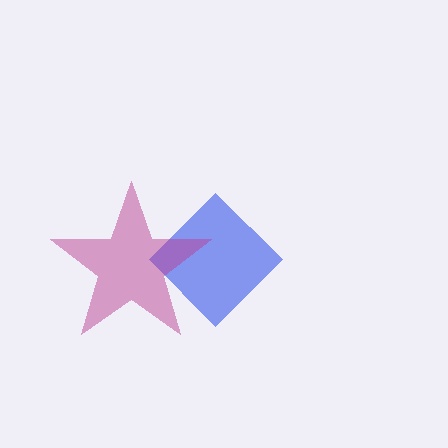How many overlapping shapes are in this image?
There are 2 overlapping shapes in the image.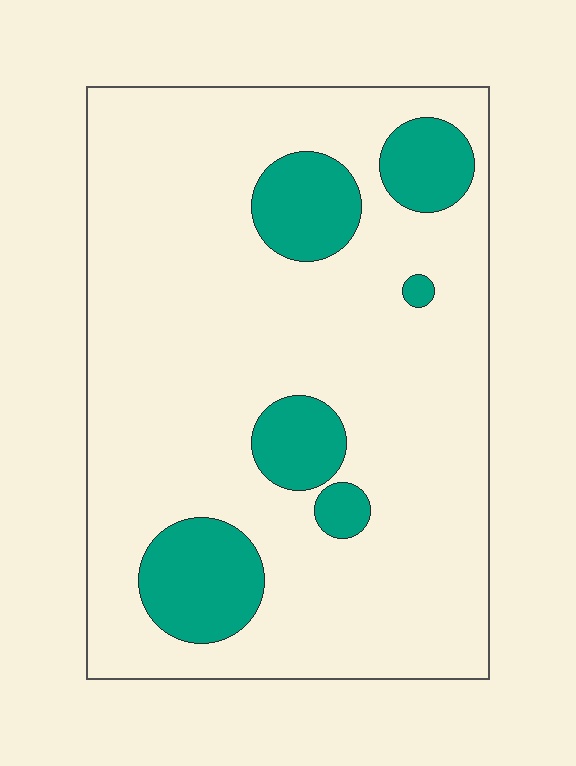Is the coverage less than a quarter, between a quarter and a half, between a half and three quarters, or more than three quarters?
Less than a quarter.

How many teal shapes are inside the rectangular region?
6.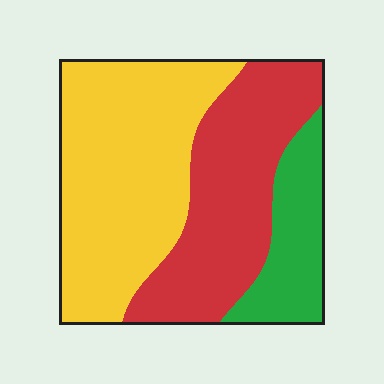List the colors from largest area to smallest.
From largest to smallest: yellow, red, green.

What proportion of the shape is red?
Red covers 36% of the shape.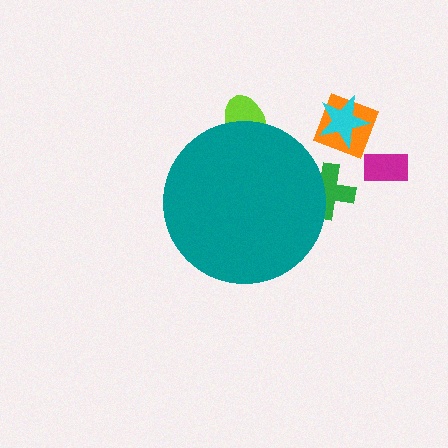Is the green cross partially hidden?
Yes, the green cross is partially hidden behind the teal circle.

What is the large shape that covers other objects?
A teal circle.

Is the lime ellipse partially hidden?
Yes, the lime ellipse is partially hidden behind the teal circle.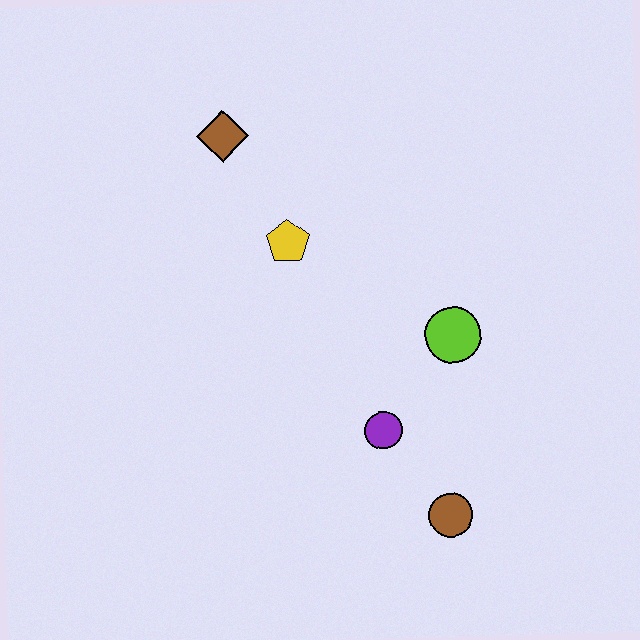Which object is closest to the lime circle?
The purple circle is closest to the lime circle.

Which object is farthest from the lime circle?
The brown diamond is farthest from the lime circle.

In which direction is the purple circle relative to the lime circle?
The purple circle is below the lime circle.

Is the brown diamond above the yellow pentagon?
Yes